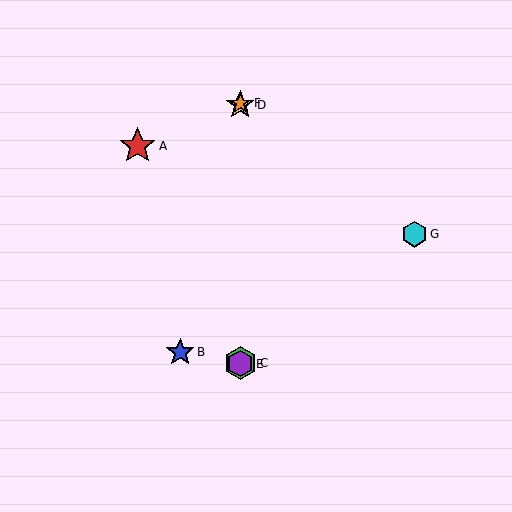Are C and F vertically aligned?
Yes, both are at x≈240.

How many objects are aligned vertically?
4 objects (C, D, E, F) are aligned vertically.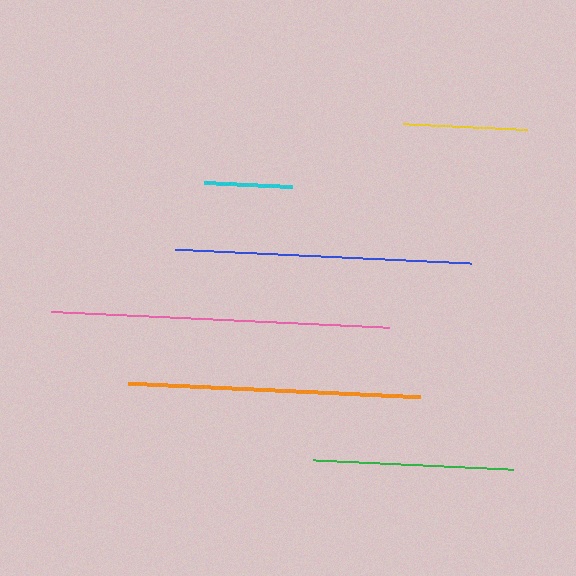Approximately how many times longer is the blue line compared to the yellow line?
The blue line is approximately 2.4 times the length of the yellow line.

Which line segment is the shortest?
The cyan line is the shortest at approximately 88 pixels.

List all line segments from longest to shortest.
From longest to shortest: pink, blue, orange, green, yellow, cyan.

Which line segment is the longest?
The pink line is the longest at approximately 338 pixels.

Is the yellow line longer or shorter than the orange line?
The orange line is longer than the yellow line.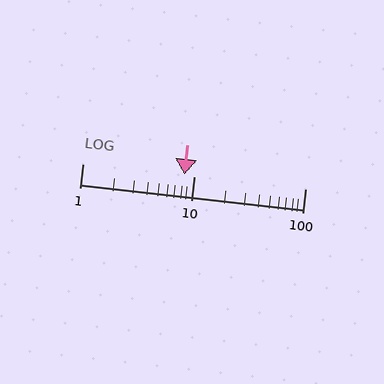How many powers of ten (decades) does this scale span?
The scale spans 2 decades, from 1 to 100.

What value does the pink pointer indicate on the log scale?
The pointer indicates approximately 8.3.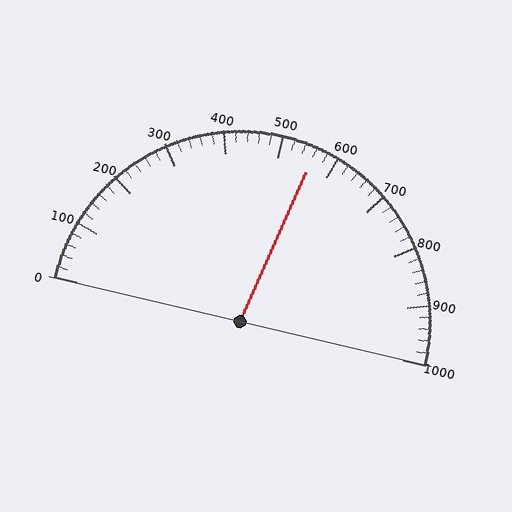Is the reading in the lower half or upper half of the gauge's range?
The reading is in the upper half of the range (0 to 1000).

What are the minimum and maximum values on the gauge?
The gauge ranges from 0 to 1000.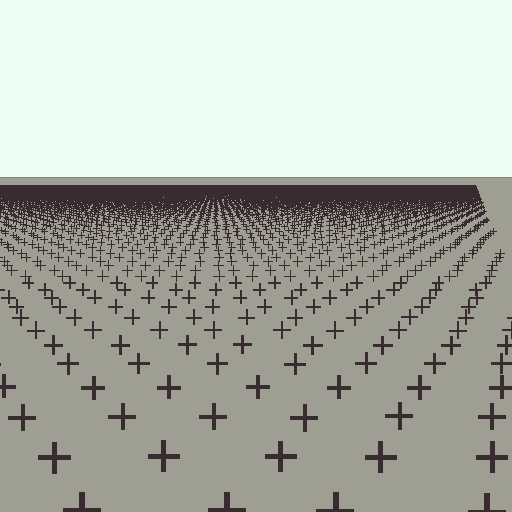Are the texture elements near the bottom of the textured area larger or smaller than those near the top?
Larger. Near the bottom, elements are closer to the viewer and appear at a bigger on-screen size.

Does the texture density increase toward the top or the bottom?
Density increases toward the top.